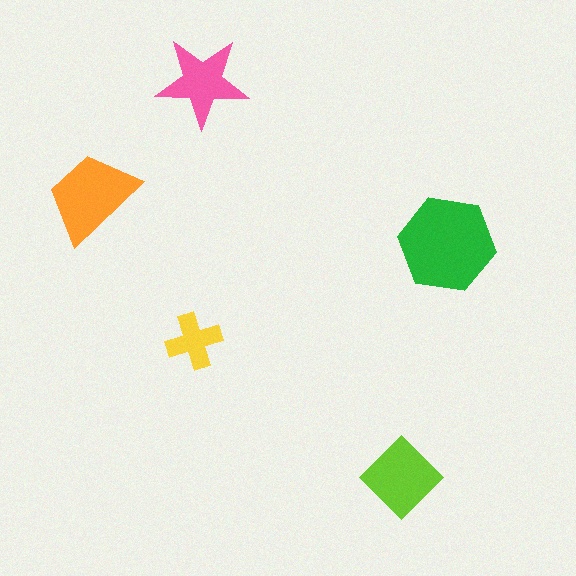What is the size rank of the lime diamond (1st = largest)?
3rd.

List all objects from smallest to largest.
The yellow cross, the pink star, the lime diamond, the orange trapezoid, the green hexagon.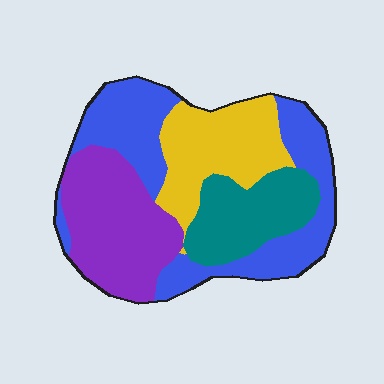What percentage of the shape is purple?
Purple covers around 25% of the shape.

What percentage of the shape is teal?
Teal covers about 20% of the shape.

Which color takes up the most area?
Blue, at roughly 35%.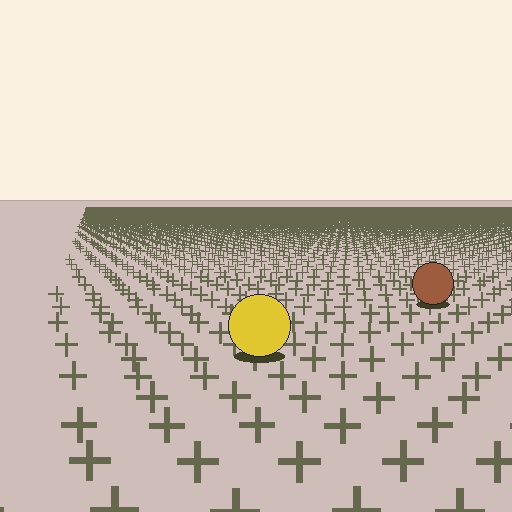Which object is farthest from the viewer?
The brown circle is farthest from the viewer. It appears smaller and the ground texture around it is denser.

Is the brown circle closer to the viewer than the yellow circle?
No. The yellow circle is closer — you can tell from the texture gradient: the ground texture is coarser near it.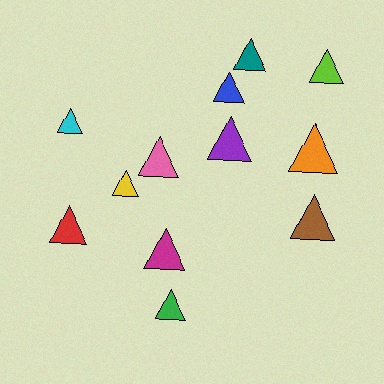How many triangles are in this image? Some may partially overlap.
There are 12 triangles.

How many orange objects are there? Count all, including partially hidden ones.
There is 1 orange object.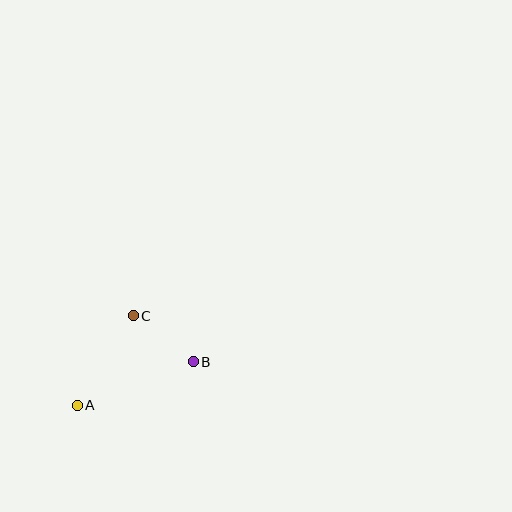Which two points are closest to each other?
Points B and C are closest to each other.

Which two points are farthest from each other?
Points A and B are farthest from each other.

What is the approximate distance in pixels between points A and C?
The distance between A and C is approximately 105 pixels.